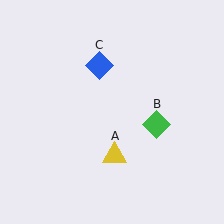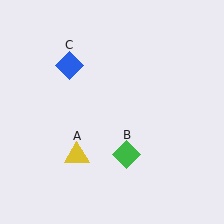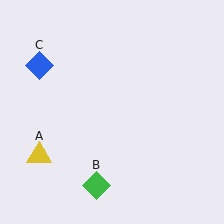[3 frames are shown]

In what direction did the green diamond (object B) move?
The green diamond (object B) moved down and to the left.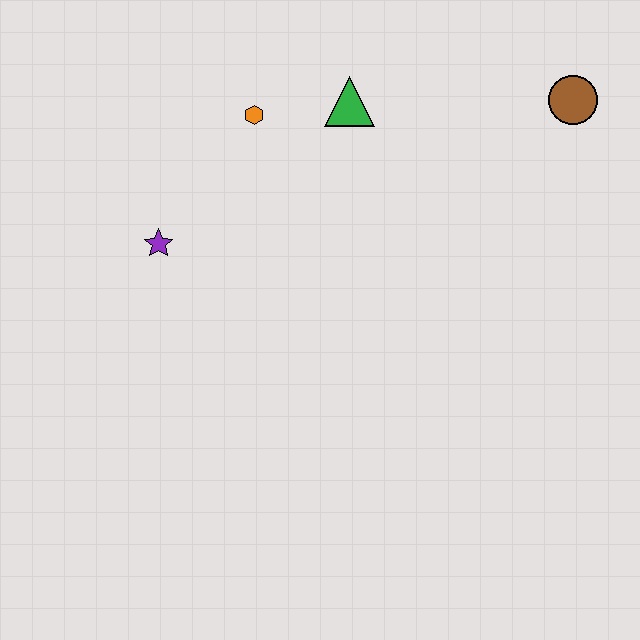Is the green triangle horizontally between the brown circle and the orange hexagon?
Yes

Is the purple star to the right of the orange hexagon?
No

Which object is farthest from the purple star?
The brown circle is farthest from the purple star.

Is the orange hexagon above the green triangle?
No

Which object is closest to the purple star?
The orange hexagon is closest to the purple star.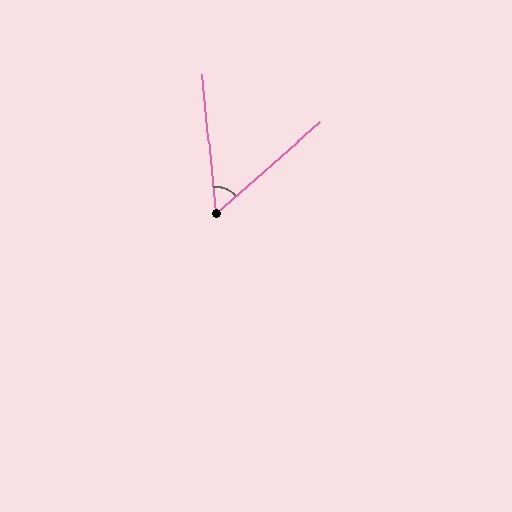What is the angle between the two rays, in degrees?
Approximately 54 degrees.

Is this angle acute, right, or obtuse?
It is acute.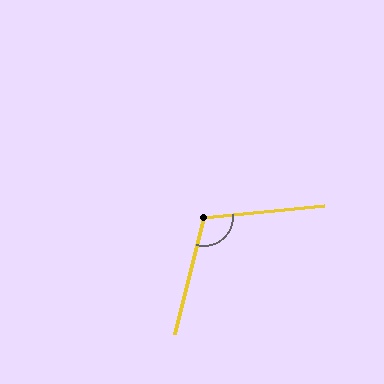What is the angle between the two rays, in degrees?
Approximately 109 degrees.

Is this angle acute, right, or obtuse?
It is obtuse.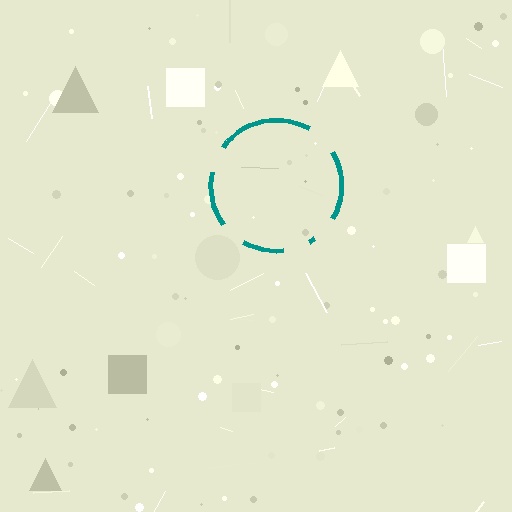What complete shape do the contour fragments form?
The contour fragments form a circle.